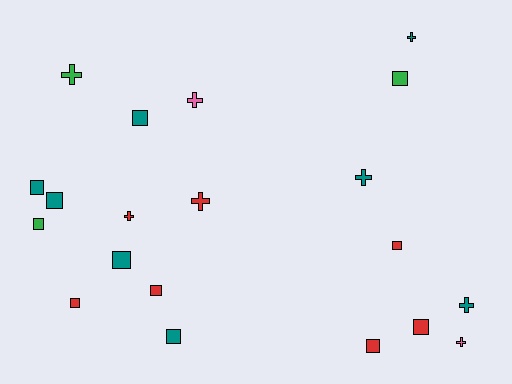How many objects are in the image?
There are 20 objects.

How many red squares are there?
There are 5 red squares.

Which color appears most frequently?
Teal, with 8 objects.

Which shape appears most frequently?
Square, with 12 objects.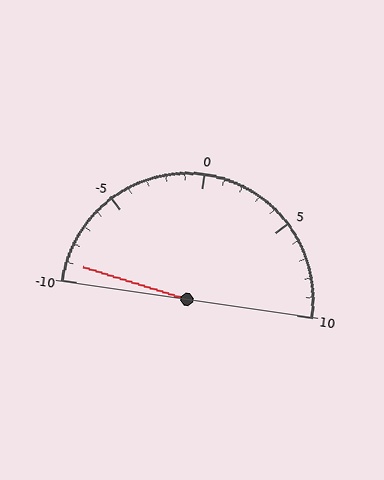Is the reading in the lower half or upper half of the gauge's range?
The reading is in the lower half of the range (-10 to 10).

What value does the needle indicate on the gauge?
The needle indicates approximately -9.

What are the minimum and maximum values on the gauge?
The gauge ranges from -10 to 10.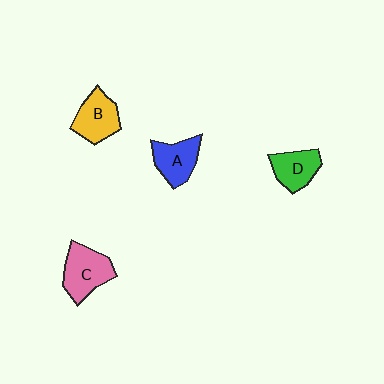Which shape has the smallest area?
Shape D (green).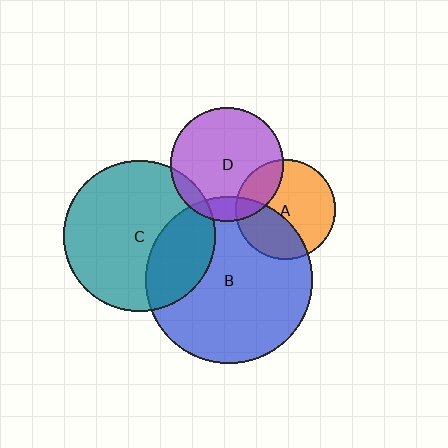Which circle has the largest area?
Circle B (blue).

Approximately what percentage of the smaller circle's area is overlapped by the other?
Approximately 20%.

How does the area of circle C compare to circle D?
Approximately 1.8 times.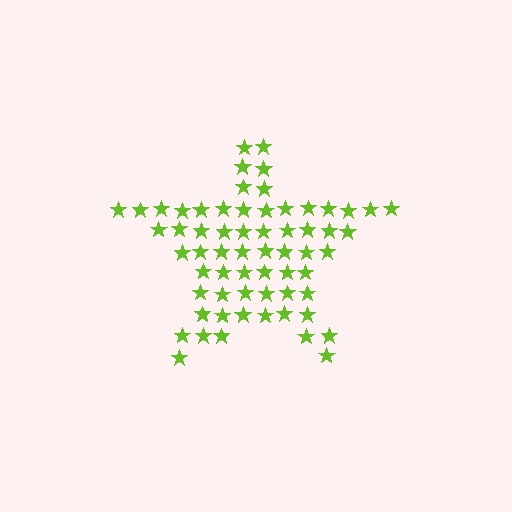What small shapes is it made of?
It is made of small stars.